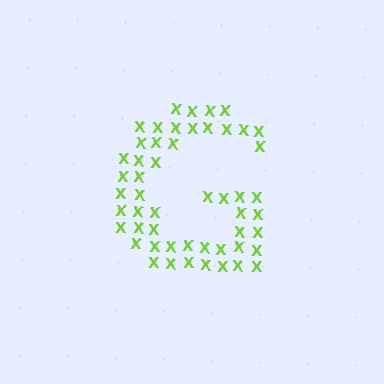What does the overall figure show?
The overall figure shows the letter G.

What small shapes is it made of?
It is made of small letter X's.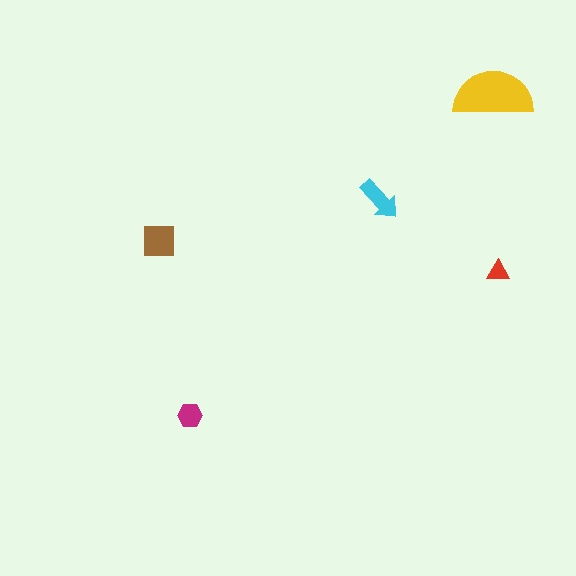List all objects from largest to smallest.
The yellow semicircle, the brown square, the cyan arrow, the magenta hexagon, the red triangle.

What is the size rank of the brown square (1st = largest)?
2nd.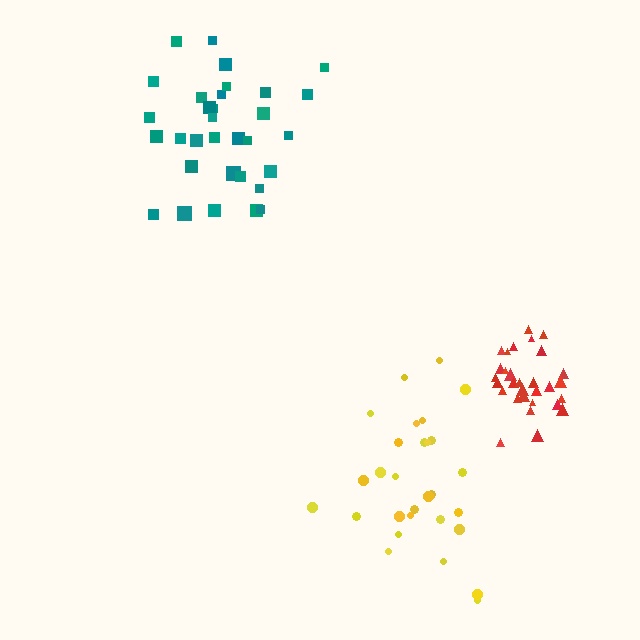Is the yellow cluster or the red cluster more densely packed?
Red.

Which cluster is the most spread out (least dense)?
Yellow.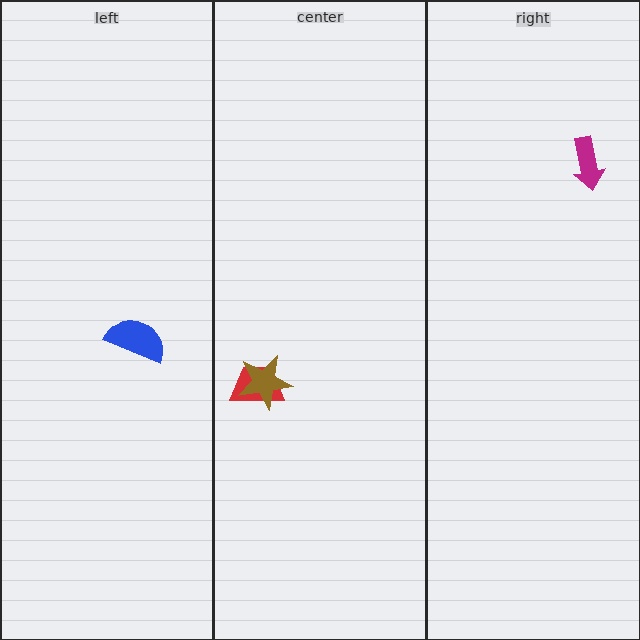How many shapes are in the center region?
2.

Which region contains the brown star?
The center region.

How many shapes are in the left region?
1.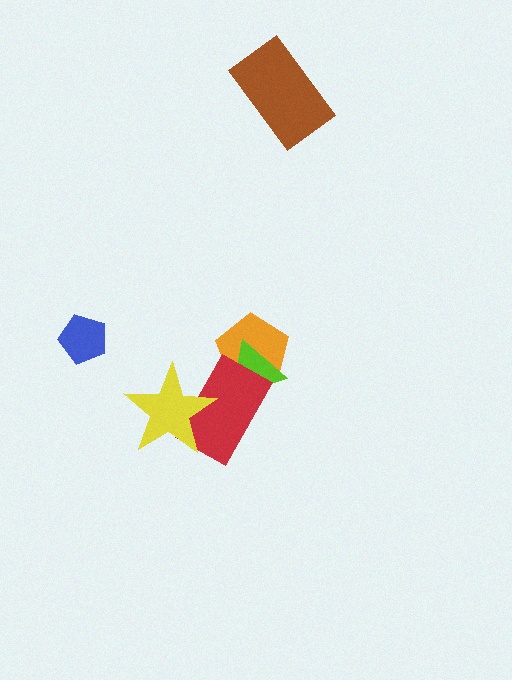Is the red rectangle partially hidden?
Yes, it is partially covered by another shape.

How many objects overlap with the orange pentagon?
2 objects overlap with the orange pentagon.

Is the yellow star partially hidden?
No, no other shape covers it.